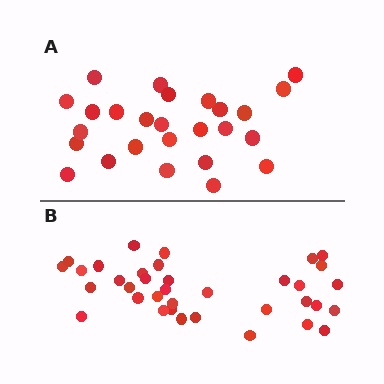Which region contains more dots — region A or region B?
Region B (the bottom region) has more dots.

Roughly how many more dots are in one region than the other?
Region B has roughly 10 or so more dots than region A.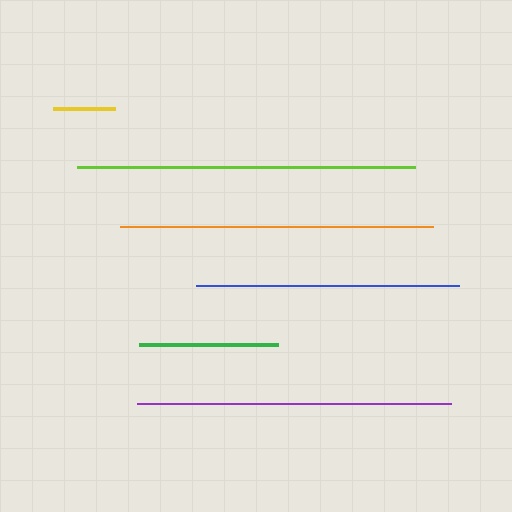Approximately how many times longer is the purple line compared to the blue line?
The purple line is approximately 1.2 times the length of the blue line.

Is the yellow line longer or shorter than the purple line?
The purple line is longer than the yellow line.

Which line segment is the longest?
The lime line is the longest at approximately 337 pixels.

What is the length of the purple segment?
The purple segment is approximately 313 pixels long.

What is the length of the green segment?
The green segment is approximately 139 pixels long.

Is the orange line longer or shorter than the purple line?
The orange line is longer than the purple line.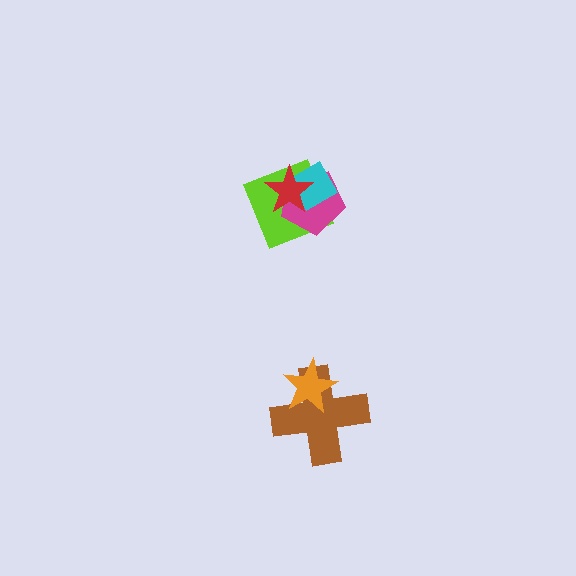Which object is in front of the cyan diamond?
The red star is in front of the cyan diamond.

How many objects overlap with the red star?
3 objects overlap with the red star.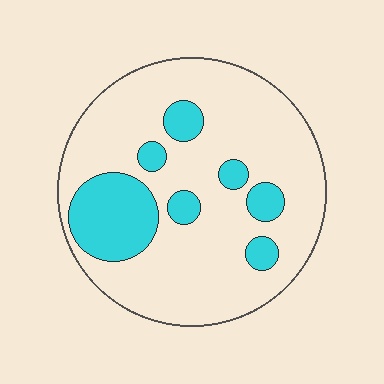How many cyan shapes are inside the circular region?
7.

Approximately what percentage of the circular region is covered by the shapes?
Approximately 20%.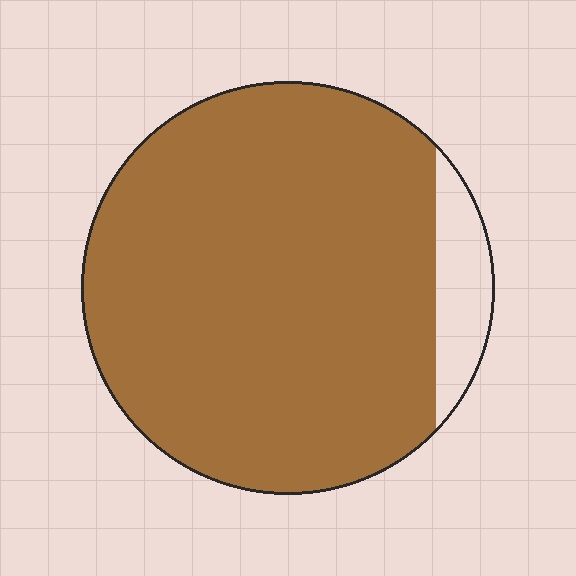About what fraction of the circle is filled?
About nine tenths (9/10).